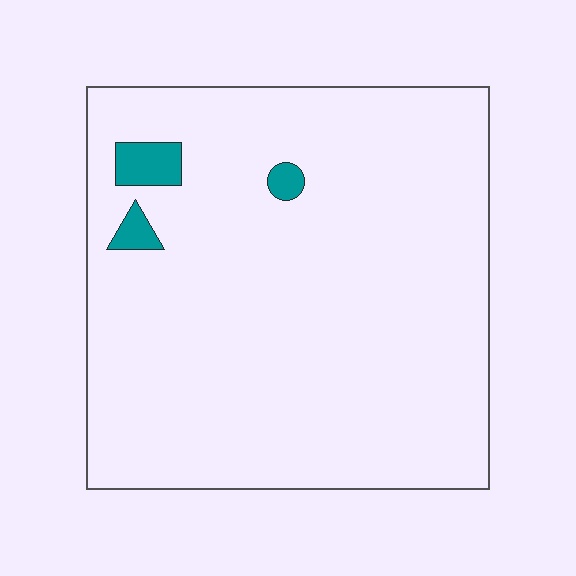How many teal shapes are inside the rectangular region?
3.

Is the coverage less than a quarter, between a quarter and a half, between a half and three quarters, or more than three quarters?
Less than a quarter.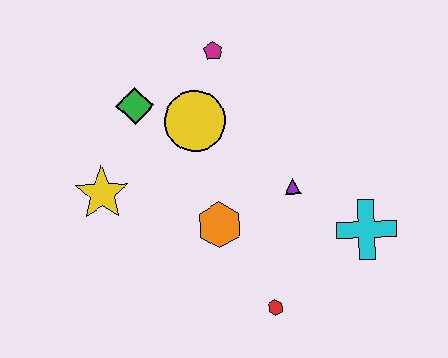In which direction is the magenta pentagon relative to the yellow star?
The magenta pentagon is above the yellow star.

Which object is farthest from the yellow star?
The cyan cross is farthest from the yellow star.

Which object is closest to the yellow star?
The green diamond is closest to the yellow star.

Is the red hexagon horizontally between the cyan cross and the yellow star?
Yes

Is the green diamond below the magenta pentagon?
Yes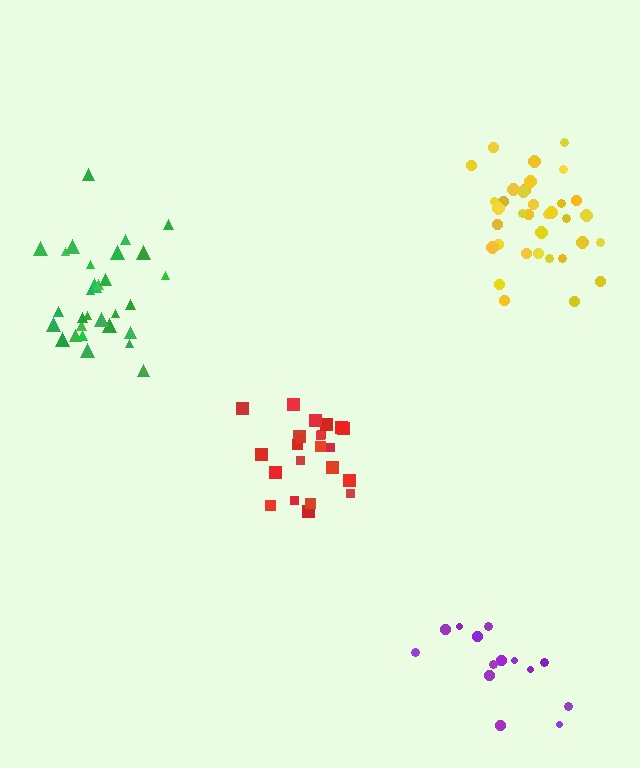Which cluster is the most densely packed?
Red.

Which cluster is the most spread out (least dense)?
Purple.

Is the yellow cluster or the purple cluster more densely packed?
Yellow.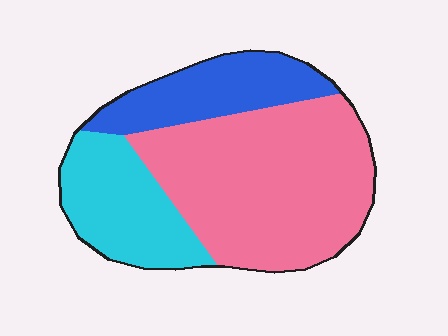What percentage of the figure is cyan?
Cyan takes up about one quarter (1/4) of the figure.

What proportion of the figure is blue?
Blue takes up about one fifth (1/5) of the figure.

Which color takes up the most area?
Pink, at roughly 55%.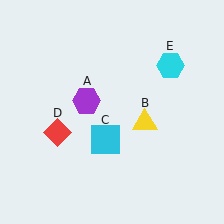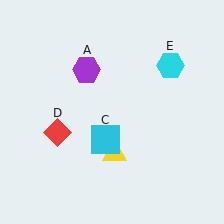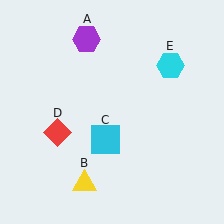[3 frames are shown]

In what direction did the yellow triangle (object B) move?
The yellow triangle (object B) moved down and to the left.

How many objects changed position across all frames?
2 objects changed position: purple hexagon (object A), yellow triangle (object B).